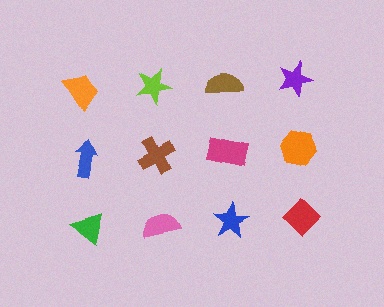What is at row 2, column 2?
A brown cross.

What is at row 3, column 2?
A pink semicircle.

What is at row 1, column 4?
A purple star.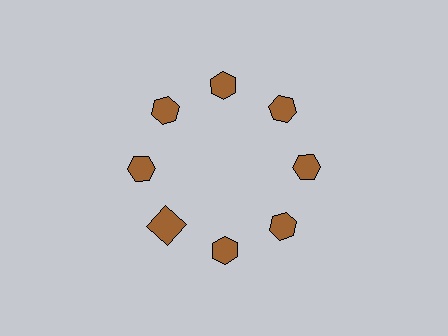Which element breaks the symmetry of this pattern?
The brown square at roughly the 8 o'clock position breaks the symmetry. All other shapes are brown hexagons.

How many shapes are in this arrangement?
There are 8 shapes arranged in a ring pattern.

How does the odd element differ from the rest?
It has a different shape: square instead of hexagon.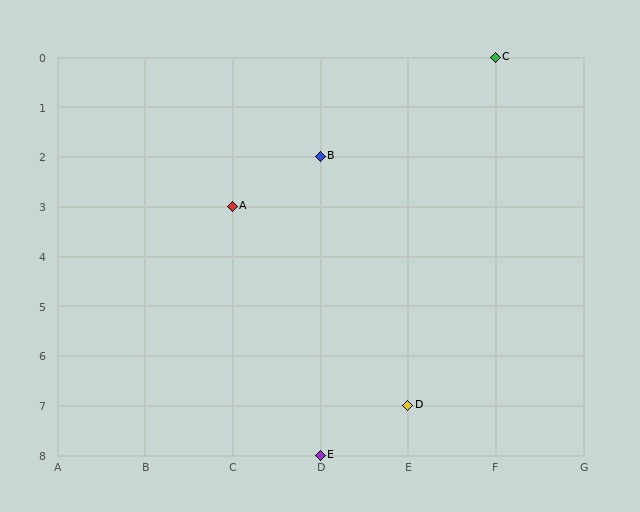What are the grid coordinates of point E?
Point E is at grid coordinates (D, 8).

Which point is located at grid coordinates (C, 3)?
Point A is at (C, 3).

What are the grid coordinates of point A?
Point A is at grid coordinates (C, 3).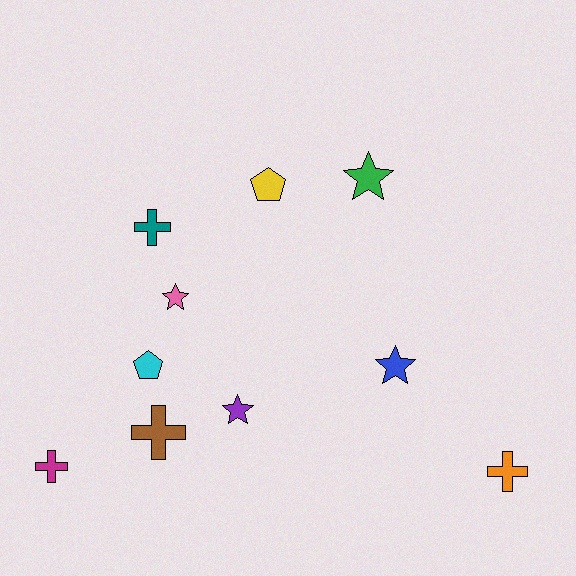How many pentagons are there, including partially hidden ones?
There are 2 pentagons.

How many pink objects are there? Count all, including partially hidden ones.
There is 1 pink object.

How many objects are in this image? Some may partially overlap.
There are 10 objects.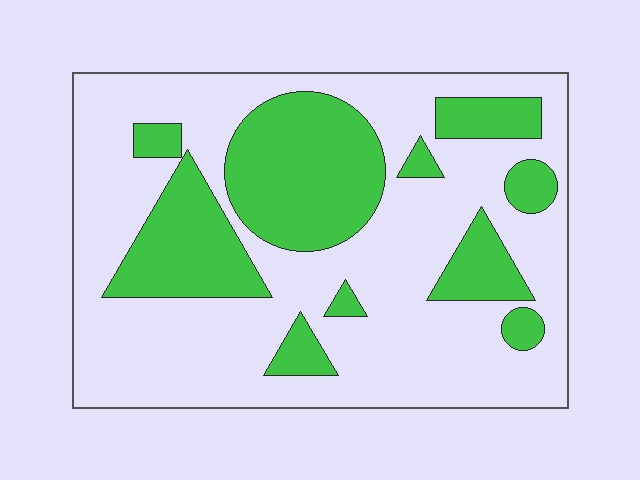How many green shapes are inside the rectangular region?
10.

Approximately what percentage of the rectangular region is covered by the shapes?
Approximately 30%.